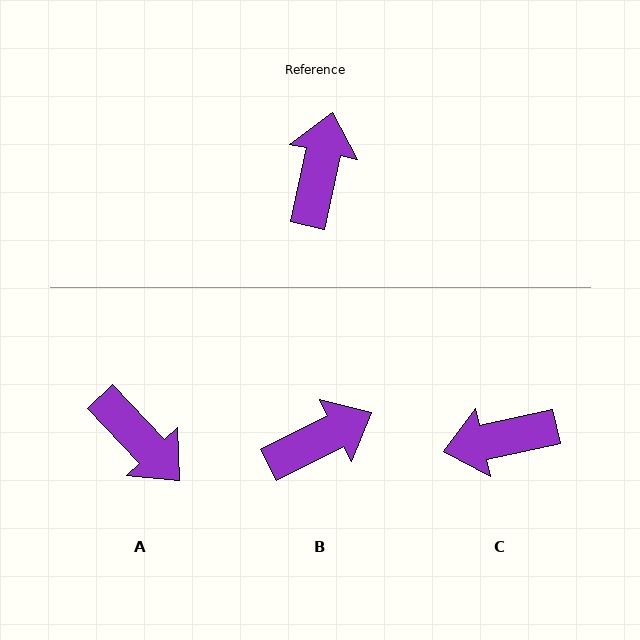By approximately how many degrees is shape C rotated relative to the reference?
Approximately 115 degrees counter-clockwise.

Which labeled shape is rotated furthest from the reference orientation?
A, about 124 degrees away.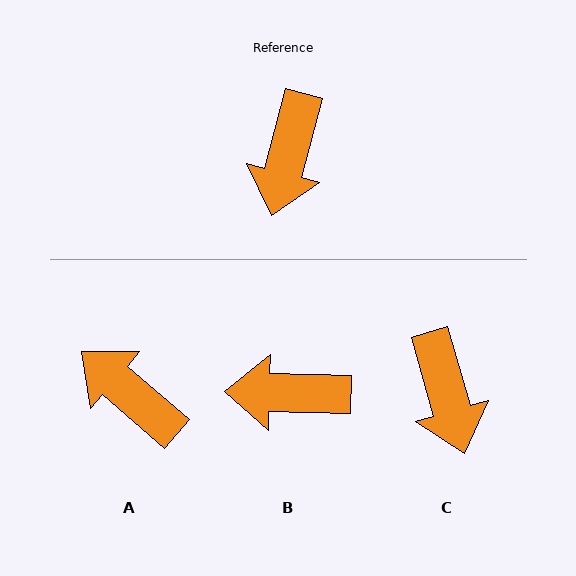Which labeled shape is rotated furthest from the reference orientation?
A, about 116 degrees away.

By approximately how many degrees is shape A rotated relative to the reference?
Approximately 116 degrees clockwise.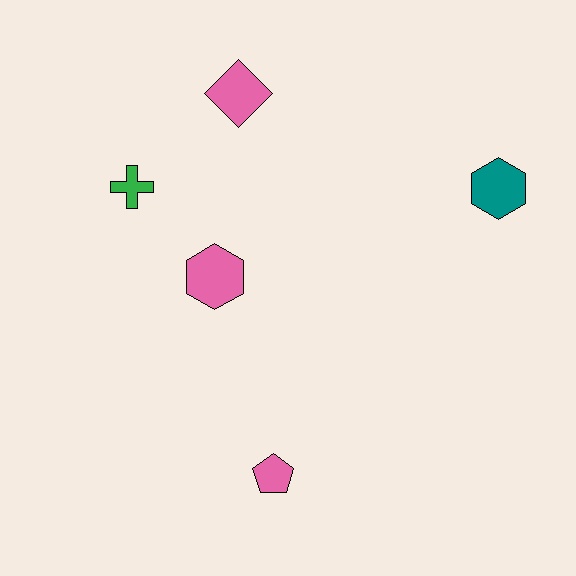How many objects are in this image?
There are 5 objects.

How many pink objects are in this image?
There are 3 pink objects.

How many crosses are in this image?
There is 1 cross.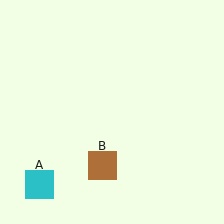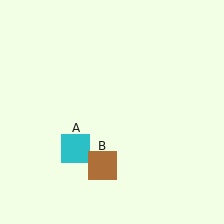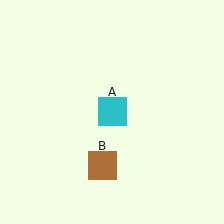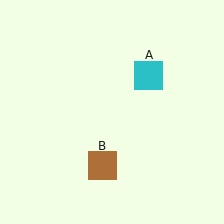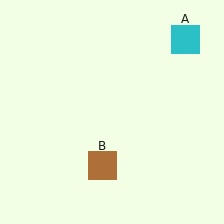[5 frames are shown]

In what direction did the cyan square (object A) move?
The cyan square (object A) moved up and to the right.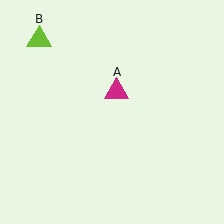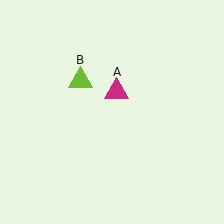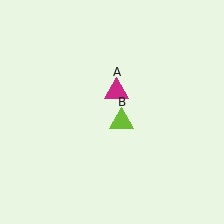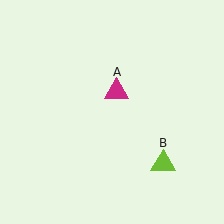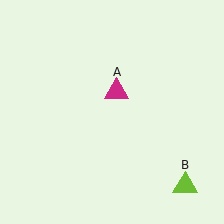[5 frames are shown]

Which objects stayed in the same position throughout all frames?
Magenta triangle (object A) remained stationary.